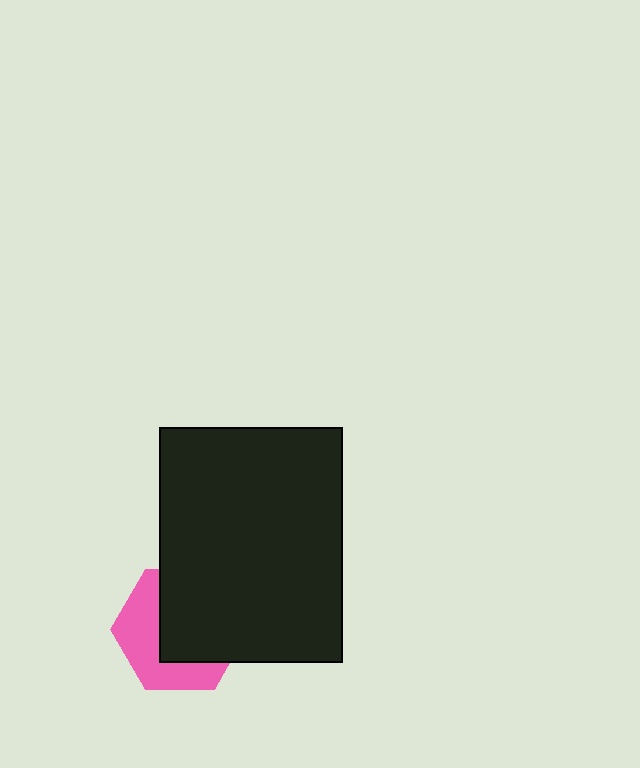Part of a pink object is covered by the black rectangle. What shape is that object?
It is a hexagon.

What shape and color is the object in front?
The object in front is a black rectangle.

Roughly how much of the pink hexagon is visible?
A small part of it is visible (roughly 44%).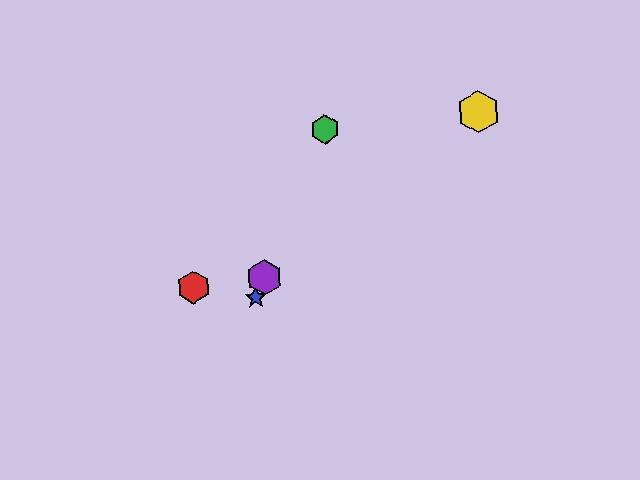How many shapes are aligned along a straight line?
3 shapes (the blue star, the green hexagon, the purple hexagon) are aligned along a straight line.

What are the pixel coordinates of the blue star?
The blue star is at (256, 298).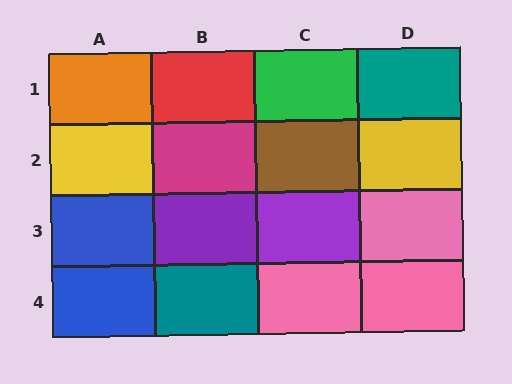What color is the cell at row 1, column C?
Green.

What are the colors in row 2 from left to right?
Yellow, magenta, brown, yellow.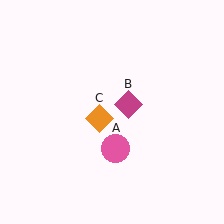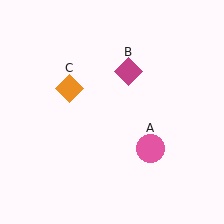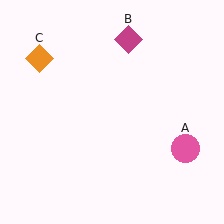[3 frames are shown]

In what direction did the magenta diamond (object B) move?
The magenta diamond (object B) moved up.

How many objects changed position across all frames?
3 objects changed position: pink circle (object A), magenta diamond (object B), orange diamond (object C).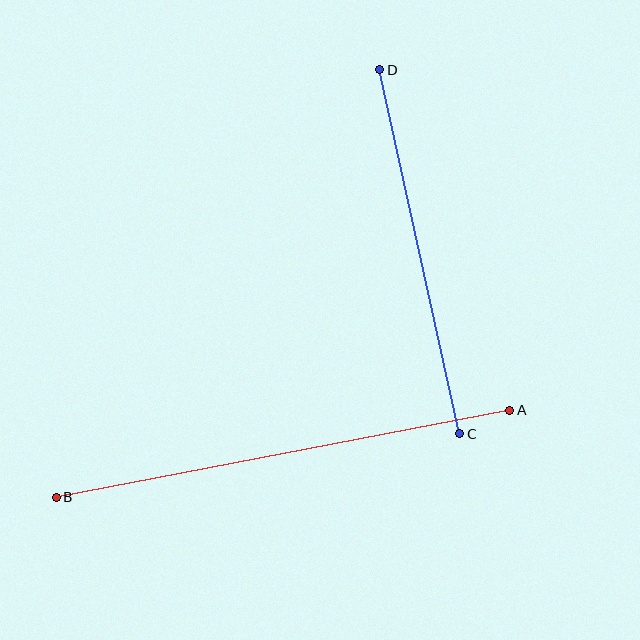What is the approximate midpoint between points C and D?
The midpoint is at approximately (420, 252) pixels.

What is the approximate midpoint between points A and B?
The midpoint is at approximately (283, 454) pixels.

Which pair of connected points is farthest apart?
Points A and B are farthest apart.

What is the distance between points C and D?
The distance is approximately 373 pixels.